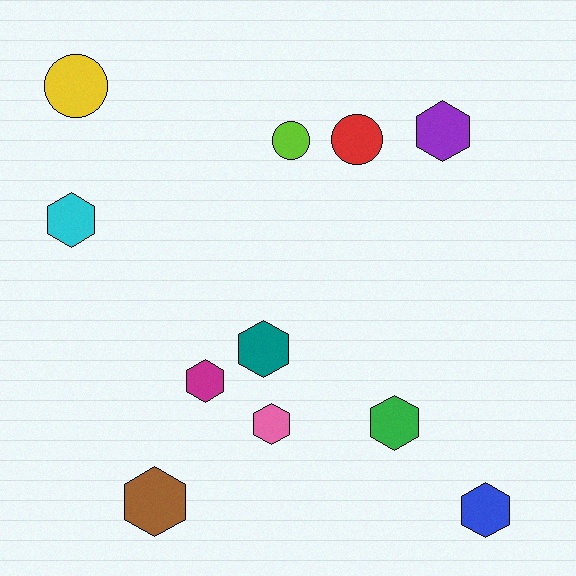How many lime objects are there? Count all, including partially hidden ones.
There is 1 lime object.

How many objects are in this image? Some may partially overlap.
There are 11 objects.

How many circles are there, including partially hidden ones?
There are 3 circles.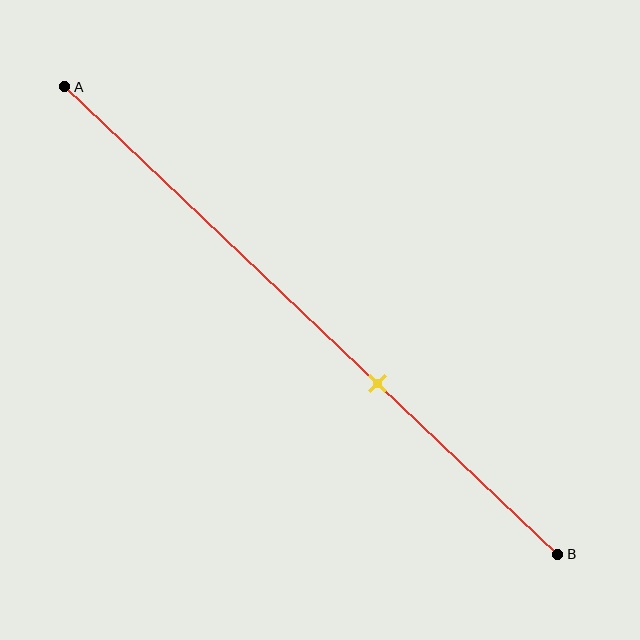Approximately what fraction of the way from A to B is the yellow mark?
The yellow mark is approximately 65% of the way from A to B.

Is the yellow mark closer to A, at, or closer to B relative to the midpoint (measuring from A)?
The yellow mark is closer to point B than the midpoint of segment AB.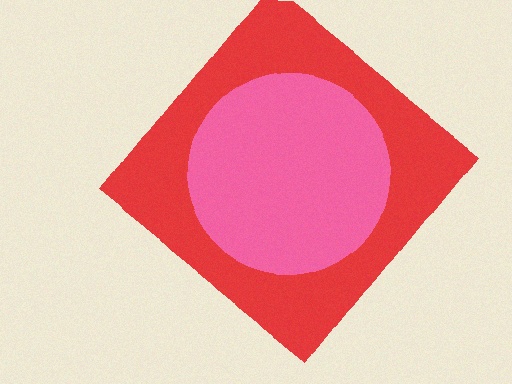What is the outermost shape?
The red diamond.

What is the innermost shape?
The pink circle.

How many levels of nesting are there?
2.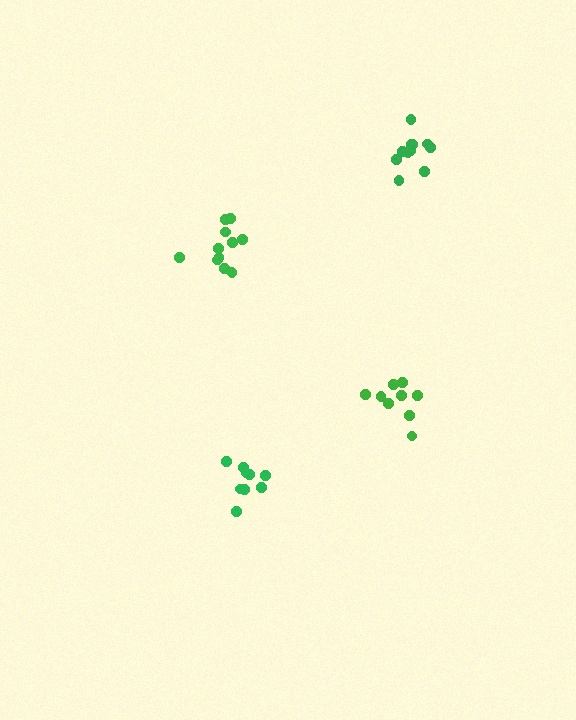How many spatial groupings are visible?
There are 4 spatial groupings.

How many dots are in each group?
Group 1: 12 dots, Group 2: 9 dots, Group 3: 11 dots, Group 4: 9 dots (41 total).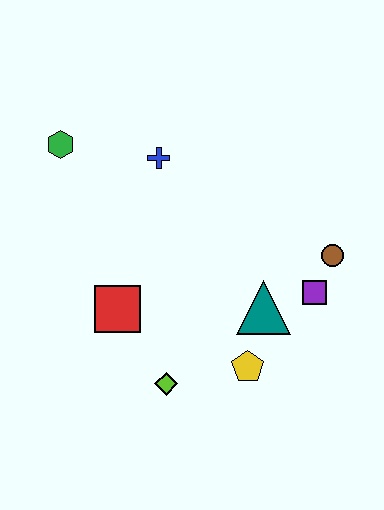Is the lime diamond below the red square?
Yes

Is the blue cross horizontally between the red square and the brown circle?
Yes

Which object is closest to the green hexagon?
The blue cross is closest to the green hexagon.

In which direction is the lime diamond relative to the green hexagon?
The lime diamond is below the green hexagon.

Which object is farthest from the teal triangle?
The green hexagon is farthest from the teal triangle.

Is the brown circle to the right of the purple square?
Yes